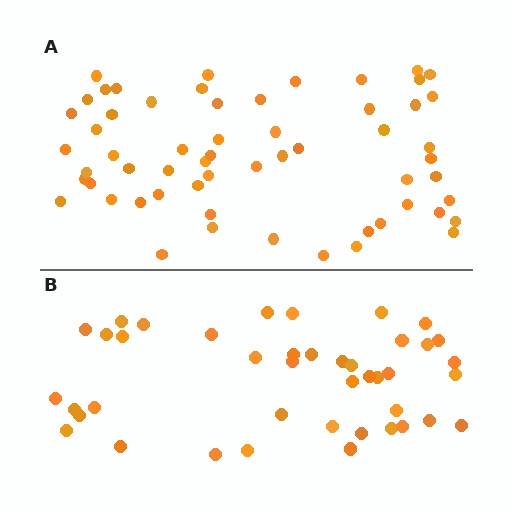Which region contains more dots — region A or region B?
Region A (the top region) has more dots.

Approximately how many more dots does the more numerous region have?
Region A has approximately 15 more dots than region B.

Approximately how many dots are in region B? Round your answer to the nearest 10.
About 40 dots. (The exact count is 42, which rounds to 40.)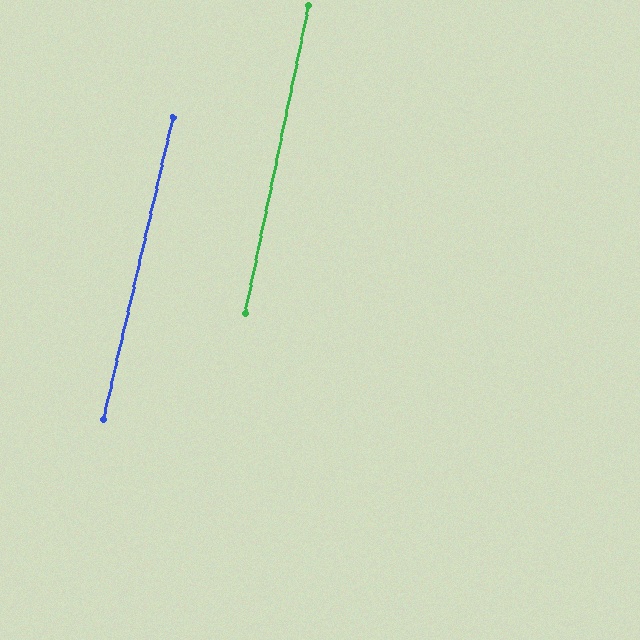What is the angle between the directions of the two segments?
Approximately 1 degree.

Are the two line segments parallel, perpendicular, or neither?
Parallel — their directions differ by only 1.4°.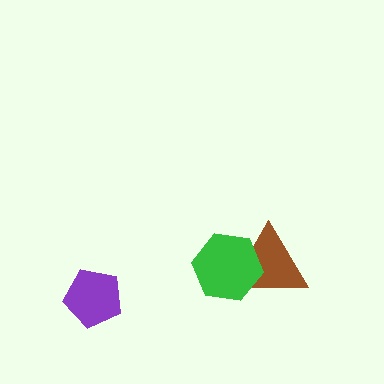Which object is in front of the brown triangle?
The green hexagon is in front of the brown triangle.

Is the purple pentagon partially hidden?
No, no other shape covers it.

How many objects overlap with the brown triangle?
1 object overlaps with the brown triangle.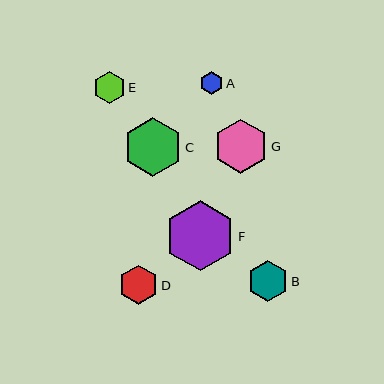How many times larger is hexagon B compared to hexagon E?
Hexagon B is approximately 1.3 times the size of hexagon E.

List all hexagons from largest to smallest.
From largest to smallest: F, C, G, B, D, E, A.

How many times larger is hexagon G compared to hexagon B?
Hexagon G is approximately 1.3 times the size of hexagon B.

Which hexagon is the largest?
Hexagon F is the largest with a size of approximately 70 pixels.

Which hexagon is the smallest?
Hexagon A is the smallest with a size of approximately 24 pixels.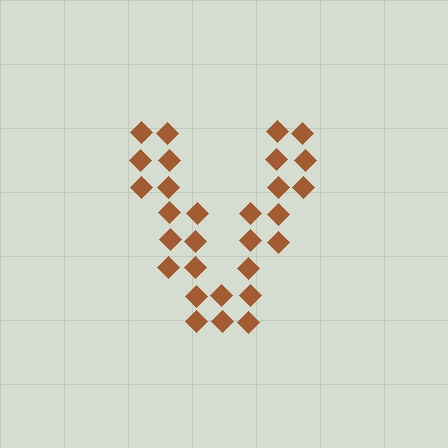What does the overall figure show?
The overall figure shows the letter V.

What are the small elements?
The small elements are diamonds.